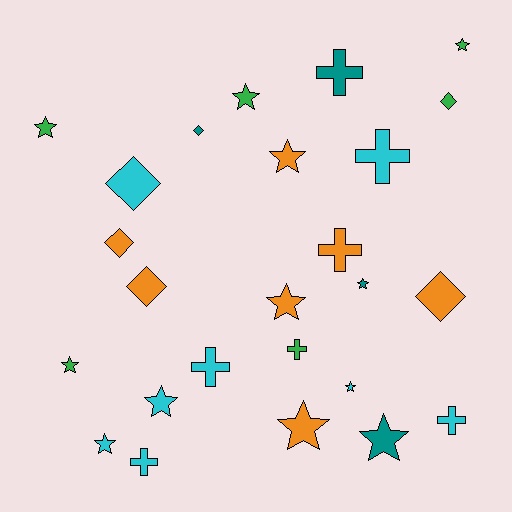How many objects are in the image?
There are 25 objects.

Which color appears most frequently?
Cyan, with 8 objects.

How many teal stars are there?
There are 2 teal stars.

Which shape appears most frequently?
Star, with 12 objects.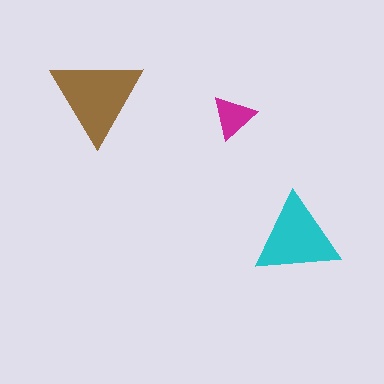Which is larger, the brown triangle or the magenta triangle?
The brown one.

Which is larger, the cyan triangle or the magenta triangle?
The cyan one.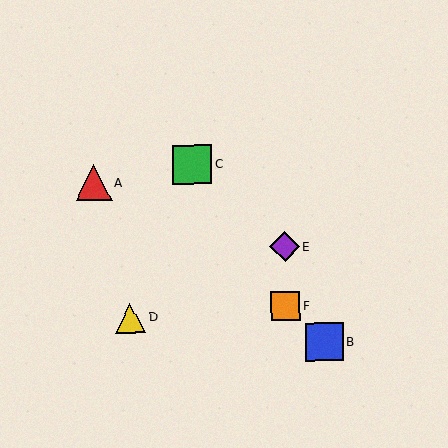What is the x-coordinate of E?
Object E is at x≈285.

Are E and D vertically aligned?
No, E is at x≈285 and D is at x≈130.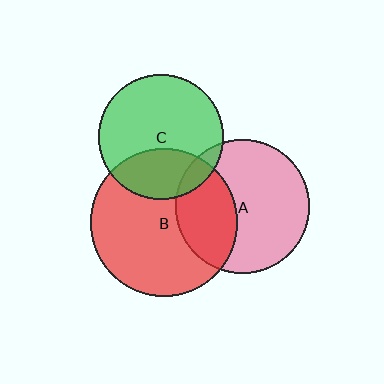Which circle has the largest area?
Circle B (red).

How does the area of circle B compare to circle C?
Approximately 1.4 times.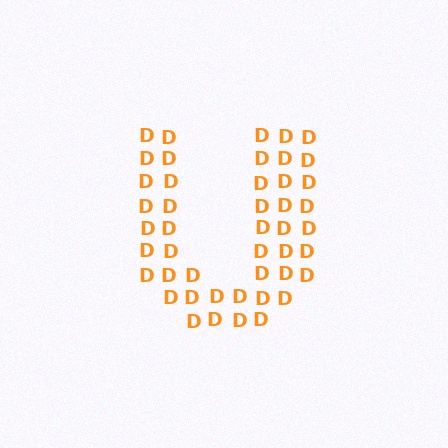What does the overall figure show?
The overall figure shows the letter U.